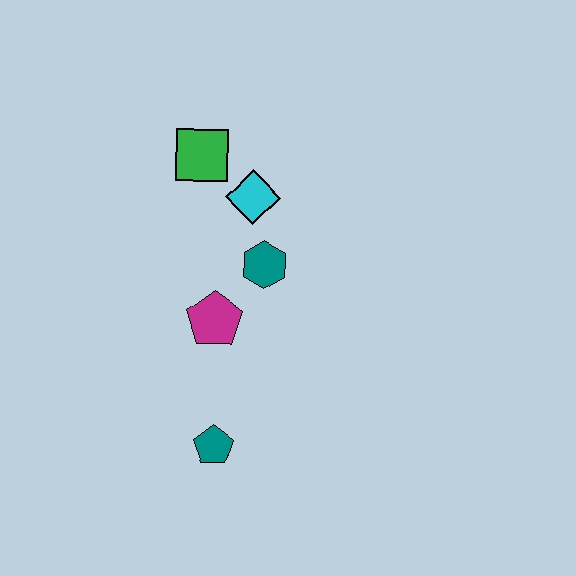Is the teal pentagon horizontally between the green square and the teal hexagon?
Yes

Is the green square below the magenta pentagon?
No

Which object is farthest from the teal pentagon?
The green square is farthest from the teal pentagon.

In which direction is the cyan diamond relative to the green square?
The cyan diamond is to the right of the green square.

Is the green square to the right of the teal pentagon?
No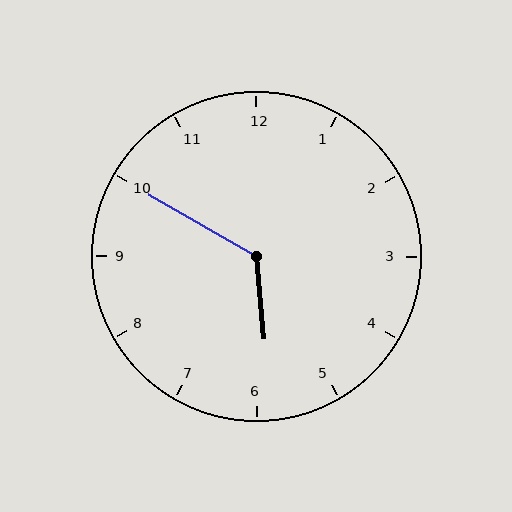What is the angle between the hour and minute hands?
Approximately 125 degrees.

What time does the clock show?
5:50.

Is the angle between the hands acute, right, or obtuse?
It is obtuse.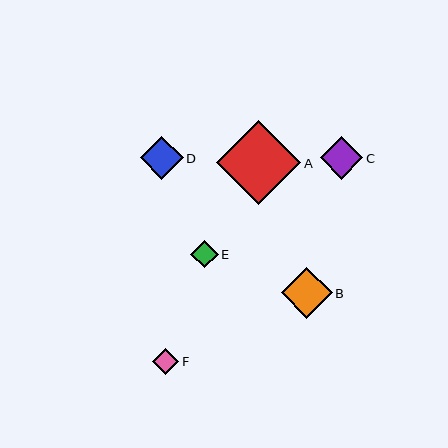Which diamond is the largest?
Diamond A is the largest with a size of approximately 84 pixels.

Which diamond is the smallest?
Diamond F is the smallest with a size of approximately 26 pixels.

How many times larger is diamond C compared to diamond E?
Diamond C is approximately 1.6 times the size of diamond E.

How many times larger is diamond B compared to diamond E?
Diamond B is approximately 1.9 times the size of diamond E.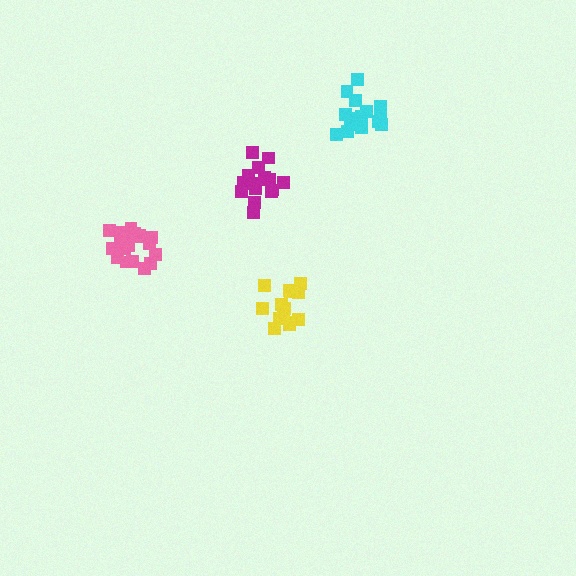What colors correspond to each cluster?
The clusters are colored: magenta, pink, cyan, yellow.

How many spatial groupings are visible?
There are 4 spatial groupings.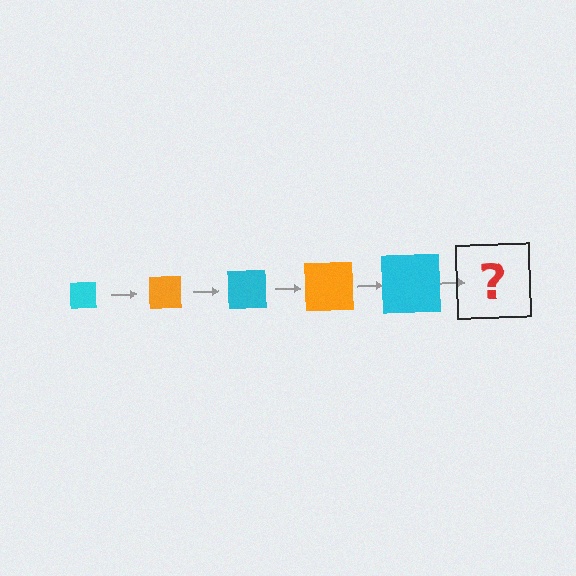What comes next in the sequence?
The next element should be an orange square, larger than the previous one.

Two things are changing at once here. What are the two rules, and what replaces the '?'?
The two rules are that the square grows larger each step and the color cycles through cyan and orange. The '?' should be an orange square, larger than the previous one.